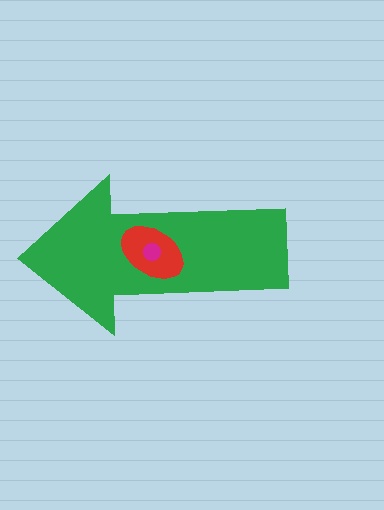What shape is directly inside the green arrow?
The red ellipse.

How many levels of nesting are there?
3.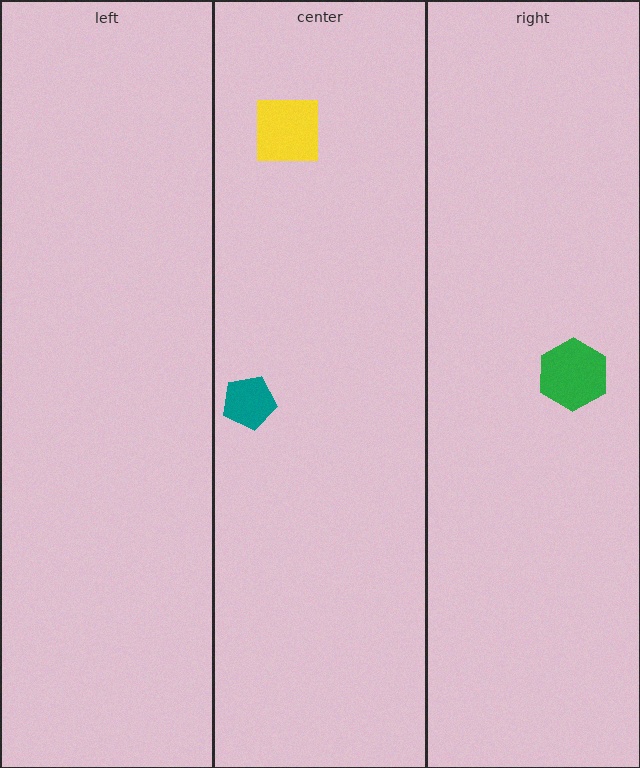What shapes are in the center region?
The yellow square, the teal pentagon.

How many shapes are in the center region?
2.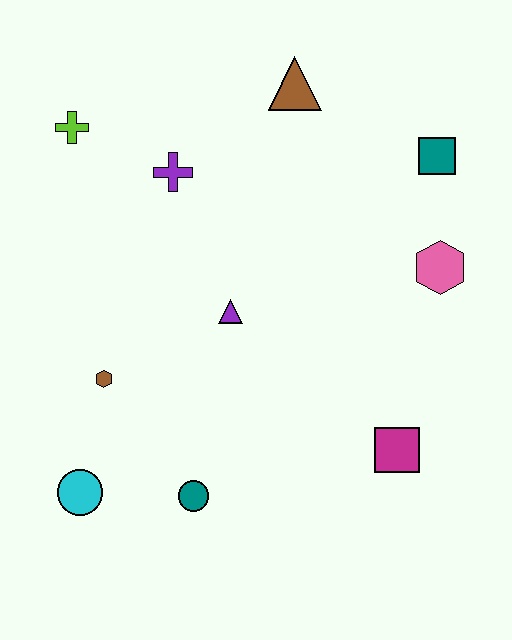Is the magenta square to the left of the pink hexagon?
Yes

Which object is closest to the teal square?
The pink hexagon is closest to the teal square.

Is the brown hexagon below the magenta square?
No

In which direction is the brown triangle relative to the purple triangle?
The brown triangle is above the purple triangle.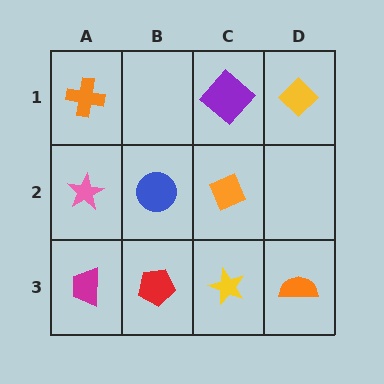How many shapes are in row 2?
3 shapes.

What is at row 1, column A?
An orange cross.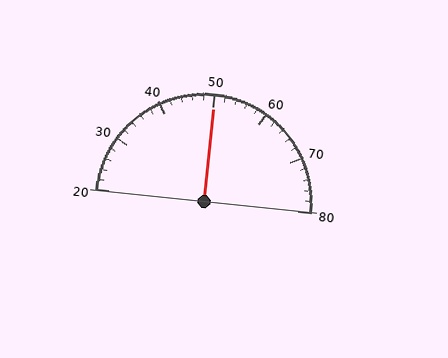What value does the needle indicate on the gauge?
The needle indicates approximately 50.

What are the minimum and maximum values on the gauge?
The gauge ranges from 20 to 80.